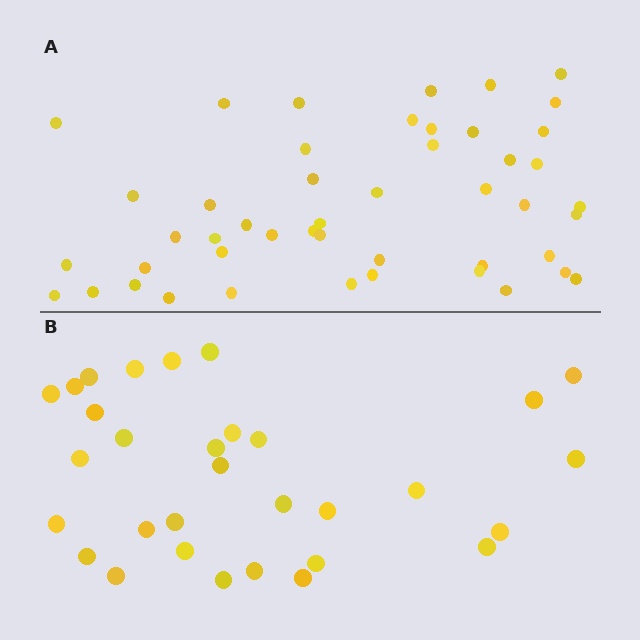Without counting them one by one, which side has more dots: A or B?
Region A (the top region) has more dots.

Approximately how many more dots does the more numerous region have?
Region A has approximately 15 more dots than region B.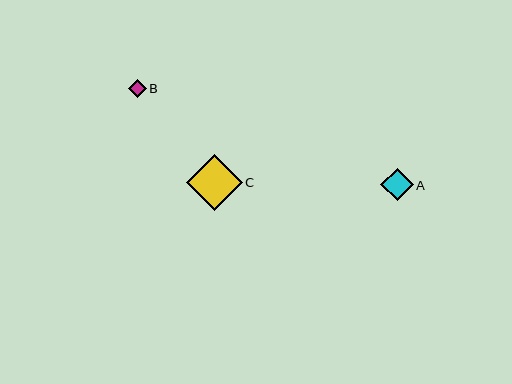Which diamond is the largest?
Diamond C is the largest with a size of approximately 55 pixels.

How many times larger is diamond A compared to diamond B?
Diamond A is approximately 1.8 times the size of diamond B.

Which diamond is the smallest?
Diamond B is the smallest with a size of approximately 18 pixels.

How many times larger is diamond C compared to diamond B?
Diamond C is approximately 3.1 times the size of diamond B.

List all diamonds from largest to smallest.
From largest to smallest: C, A, B.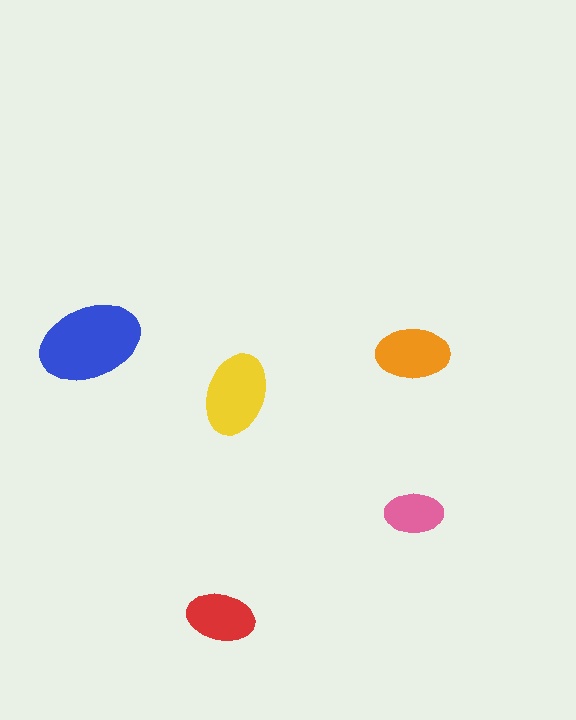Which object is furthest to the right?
The pink ellipse is rightmost.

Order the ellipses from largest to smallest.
the blue one, the yellow one, the orange one, the red one, the pink one.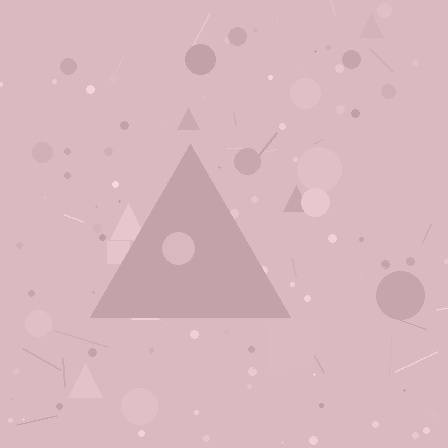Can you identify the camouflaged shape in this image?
The camouflaged shape is a triangle.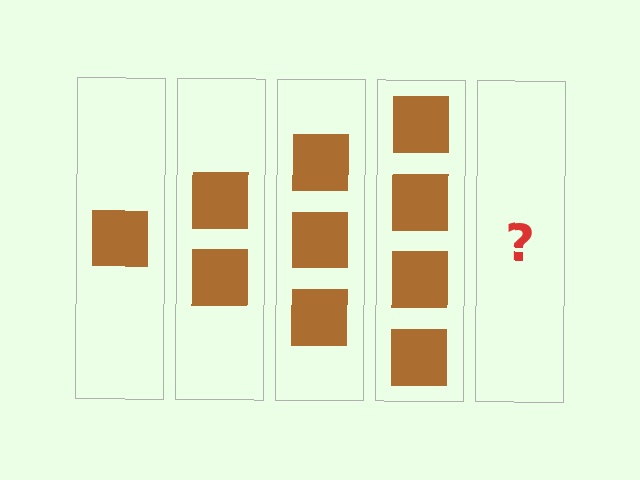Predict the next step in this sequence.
The next step is 5 squares.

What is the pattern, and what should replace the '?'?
The pattern is that each step adds one more square. The '?' should be 5 squares.